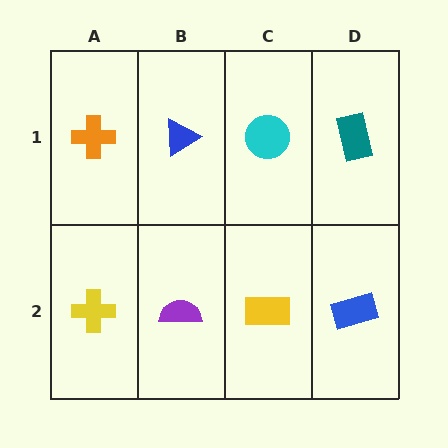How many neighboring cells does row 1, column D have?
2.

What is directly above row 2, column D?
A teal rectangle.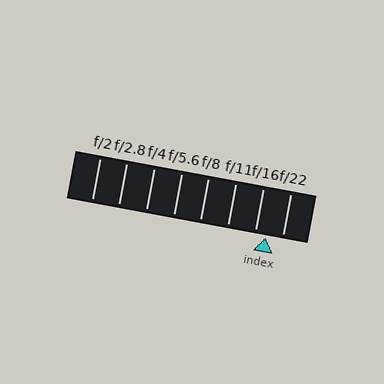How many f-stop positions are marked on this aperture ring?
There are 8 f-stop positions marked.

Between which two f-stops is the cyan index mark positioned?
The index mark is between f/16 and f/22.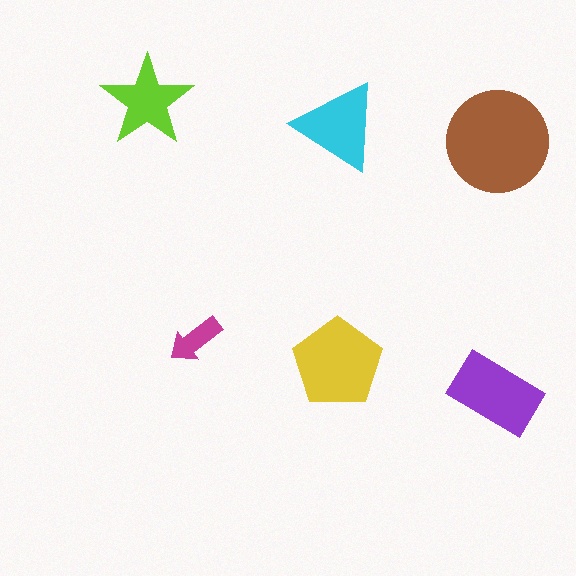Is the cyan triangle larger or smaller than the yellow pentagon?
Smaller.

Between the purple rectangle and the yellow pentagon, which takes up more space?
The yellow pentagon.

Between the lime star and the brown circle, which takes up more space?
The brown circle.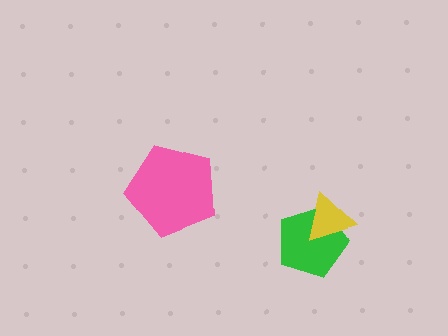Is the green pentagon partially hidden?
Yes, it is partially covered by another shape.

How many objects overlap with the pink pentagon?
0 objects overlap with the pink pentagon.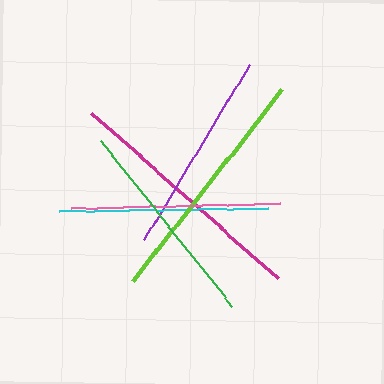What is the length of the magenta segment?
The magenta segment is approximately 249 pixels long.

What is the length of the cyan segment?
The cyan segment is approximately 209 pixels long.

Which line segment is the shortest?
The purple line is the shortest at approximately 205 pixels.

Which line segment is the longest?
The magenta line is the longest at approximately 249 pixels.